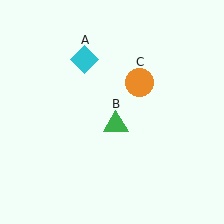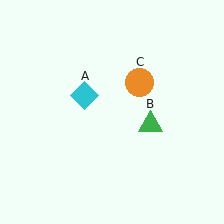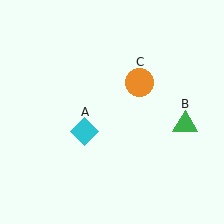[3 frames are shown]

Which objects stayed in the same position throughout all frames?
Orange circle (object C) remained stationary.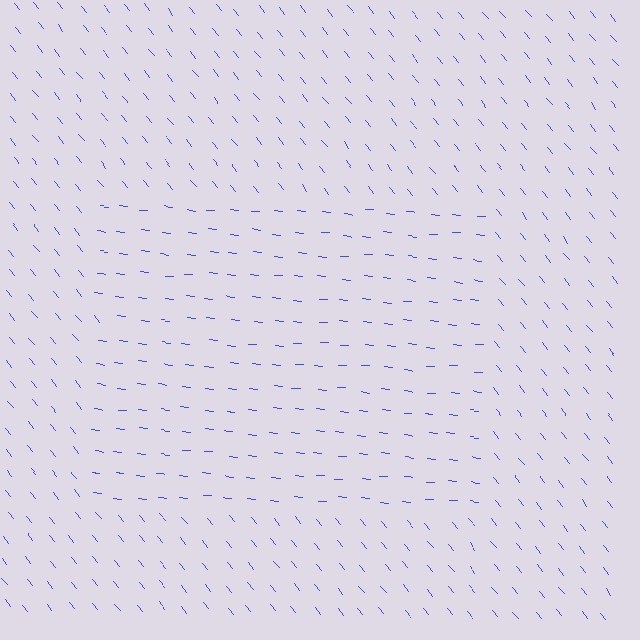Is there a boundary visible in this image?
Yes, there is a texture boundary formed by a change in line orientation.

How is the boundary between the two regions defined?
The boundary is defined purely by a change in line orientation (approximately 45 degrees difference). All lines are the same color and thickness.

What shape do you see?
I see a rectangle.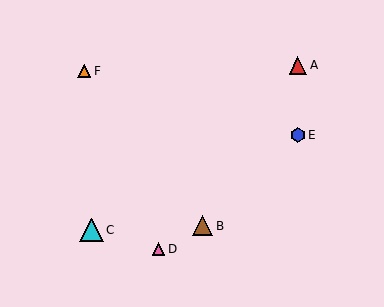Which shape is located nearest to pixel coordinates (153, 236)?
The pink triangle (labeled D) at (159, 249) is nearest to that location.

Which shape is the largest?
The cyan triangle (labeled C) is the largest.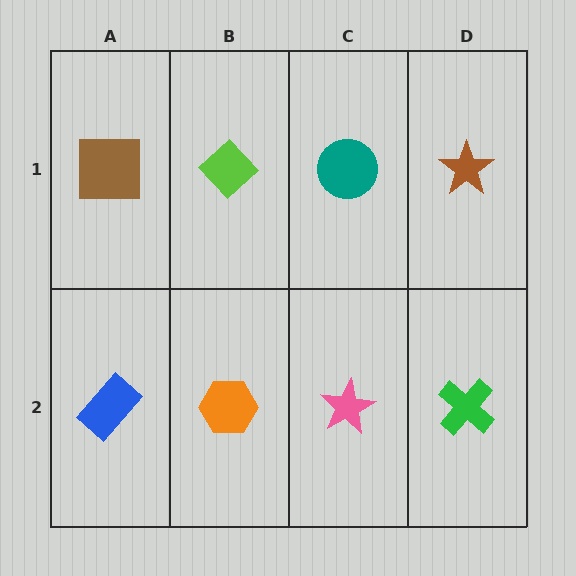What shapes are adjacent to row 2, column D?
A brown star (row 1, column D), a pink star (row 2, column C).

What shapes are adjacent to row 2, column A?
A brown square (row 1, column A), an orange hexagon (row 2, column B).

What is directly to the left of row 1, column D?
A teal circle.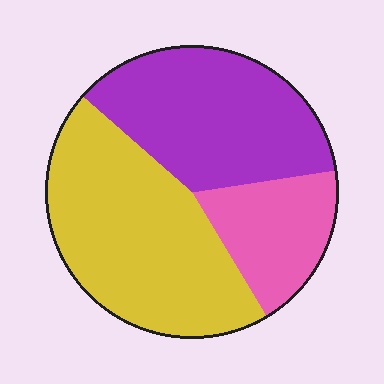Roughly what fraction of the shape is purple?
Purple takes up between a quarter and a half of the shape.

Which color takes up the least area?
Pink, at roughly 20%.